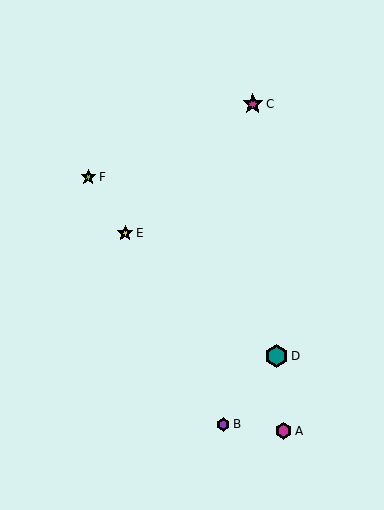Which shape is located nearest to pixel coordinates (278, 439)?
The magenta hexagon (labeled A) at (283, 431) is nearest to that location.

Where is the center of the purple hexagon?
The center of the purple hexagon is at (223, 424).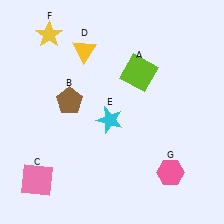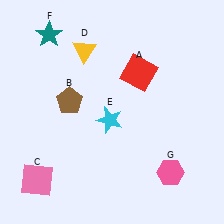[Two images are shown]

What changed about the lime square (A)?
In Image 1, A is lime. In Image 2, it changed to red.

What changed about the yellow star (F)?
In Image 1, F is yellow. In Image 2, it changed to teal.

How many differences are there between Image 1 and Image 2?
There are 2 differences between the two images.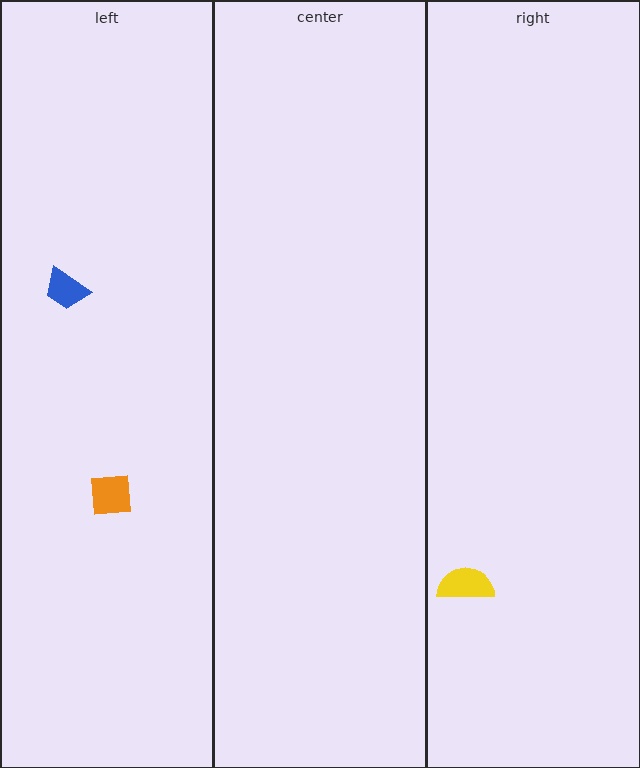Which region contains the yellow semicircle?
The right region.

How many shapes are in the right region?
1.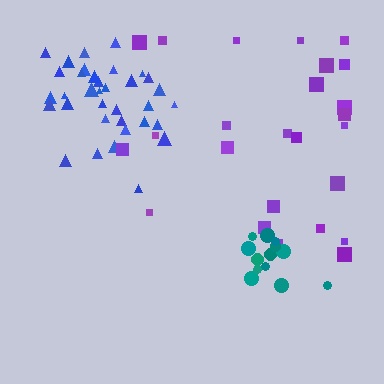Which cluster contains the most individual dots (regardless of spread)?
Blue (35).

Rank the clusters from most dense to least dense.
blue, teal, purple.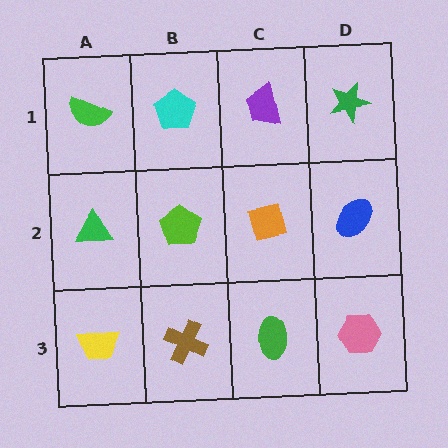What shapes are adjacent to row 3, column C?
An orange square (row 2, column C), a brown cross (row 3, column B), a pink hexagon (row 3, column D).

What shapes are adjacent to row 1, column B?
A lime pentagon (row 2, column B), a green semicircle (row 1, column A), a purple trapezoid (row 1, column C).